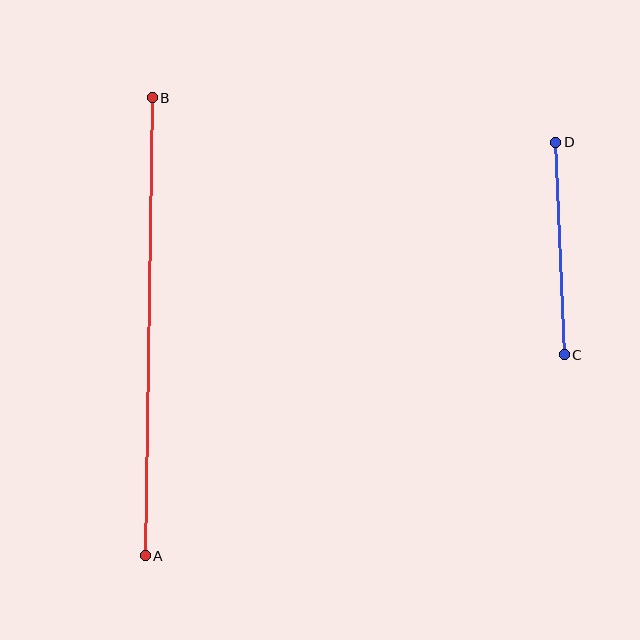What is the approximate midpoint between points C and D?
The midpoint is at approximately (560, 248) pixels.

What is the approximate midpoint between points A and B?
The midpoint is at approximately (149, 327) pixels.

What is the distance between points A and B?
The distance is approximately 458 pixels.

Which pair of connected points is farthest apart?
Points A and B are farthest apart.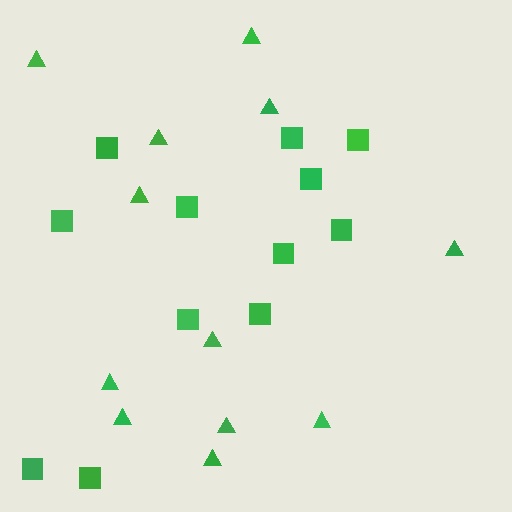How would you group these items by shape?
There are 2 groups: one group of squares (12) and one group of triangles (12).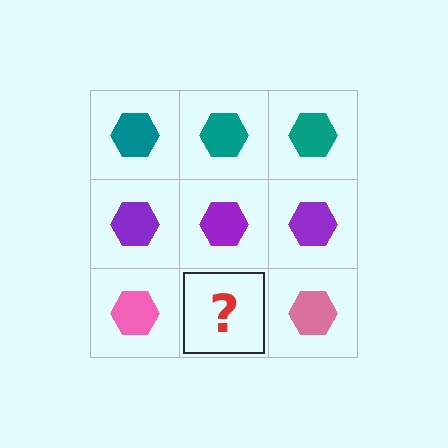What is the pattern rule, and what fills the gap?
The rule is that each row has a consistent color. The gap should be filled with a pink hexagon.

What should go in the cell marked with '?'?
The missing cell should contain a pink hexagon.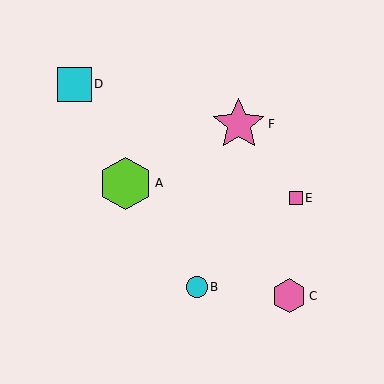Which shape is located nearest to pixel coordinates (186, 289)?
The cyan circle (labeled B) at (197, 287) is nearest to that location.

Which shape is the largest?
The lime hexagon (labeled A) is the largest.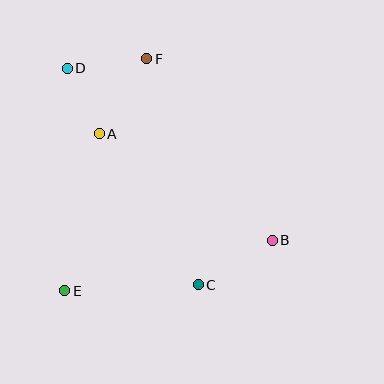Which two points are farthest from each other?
Points B and D are farthest from each other.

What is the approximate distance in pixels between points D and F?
The distance between D and F is approximately 80 pixels.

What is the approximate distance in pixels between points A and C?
The distance between A and C is approximately 180 pixels.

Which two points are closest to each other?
Points A and D are closest to each other.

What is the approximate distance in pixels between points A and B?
The distance between A and B is approximately 203 pixels.